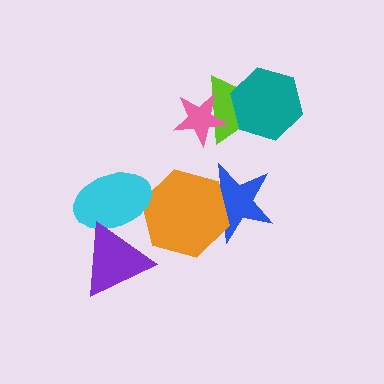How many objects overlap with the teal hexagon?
1 object overlaps with the teal hexagon.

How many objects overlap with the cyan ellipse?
2 objects overlap with the cyan ellipse.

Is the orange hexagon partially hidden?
Yes, it is partially covered by another shape.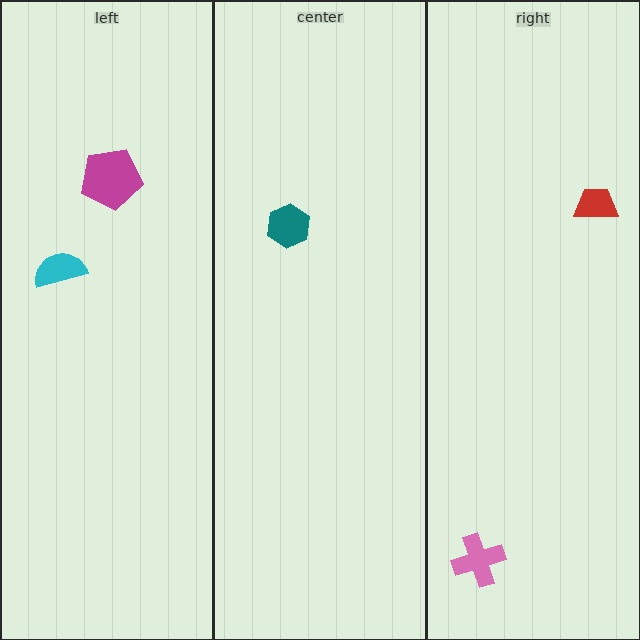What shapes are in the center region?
The teal hexagon.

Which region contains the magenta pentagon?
The left region.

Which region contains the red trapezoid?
The right region.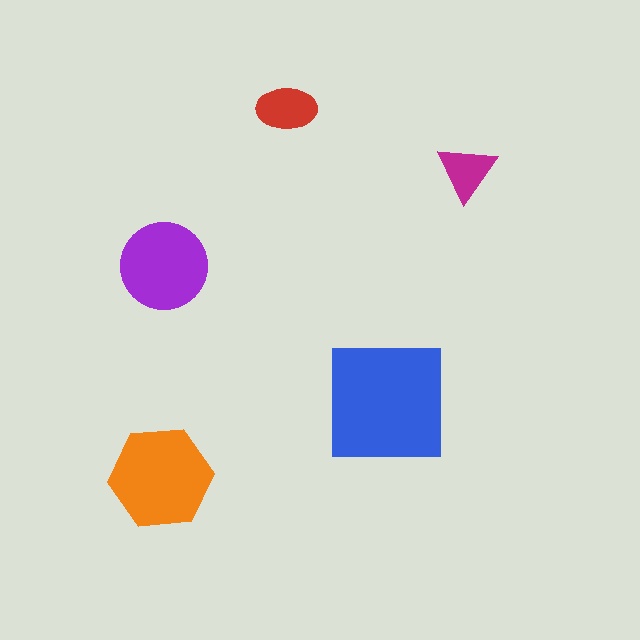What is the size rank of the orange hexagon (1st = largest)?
2nd.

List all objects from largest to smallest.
The blue square, the orange hexagon, the purple circle, the red ellipse, the magenta triangle.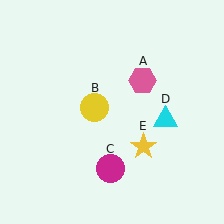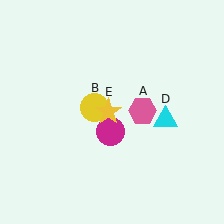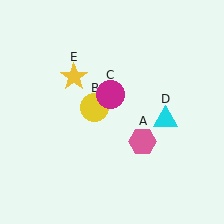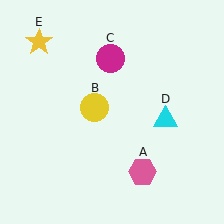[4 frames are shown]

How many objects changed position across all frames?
3 objects changed position: pink hexagon (object A), magenta circle (object C), yellow star (object E).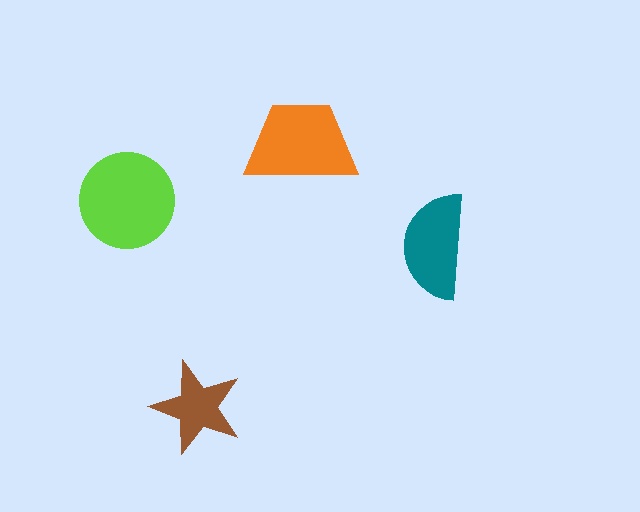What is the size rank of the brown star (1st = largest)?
4th.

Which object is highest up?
The orange trapezoid is topmost.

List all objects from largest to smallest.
The lime circle, the orange trapezoid, the teal semicircle, the brown star.